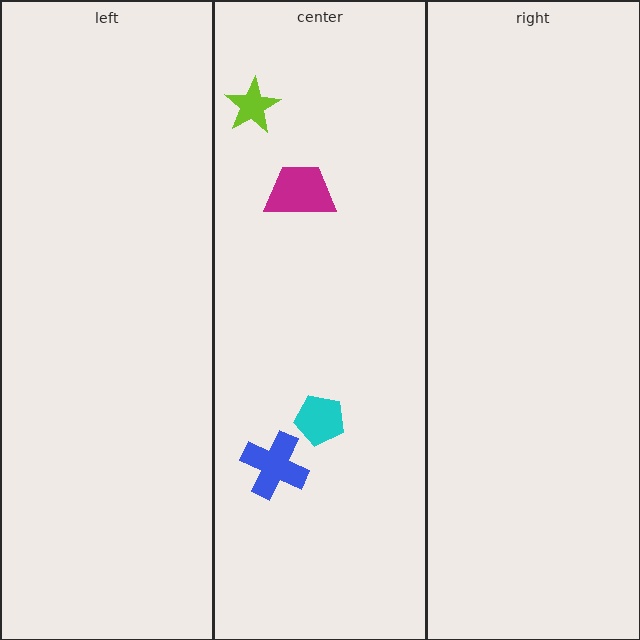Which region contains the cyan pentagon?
The center region.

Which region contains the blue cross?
The center region.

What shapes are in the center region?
The cyan pentagon, the magenta trapezoid, the lime star, the blue cross.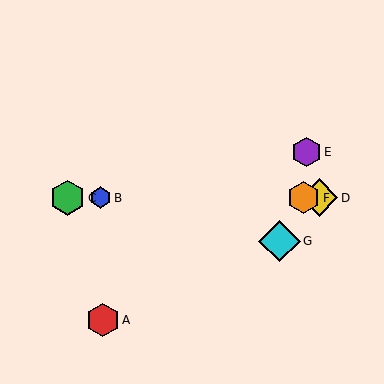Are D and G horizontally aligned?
No, D is at y≈198 and G is at y≈241.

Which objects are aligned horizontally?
Objects B, C, D, F are aligned horizontally.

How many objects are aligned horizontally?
4 objects (B, C, D, F) are aligned horizontally.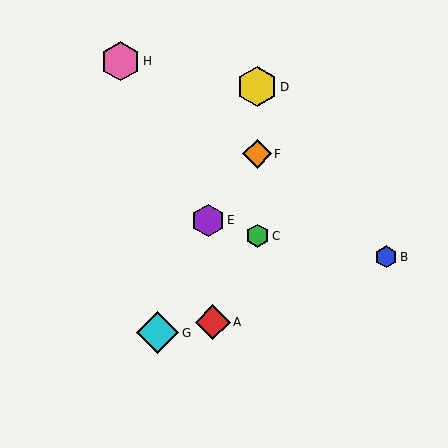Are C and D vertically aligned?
Yes, both are at x≈257.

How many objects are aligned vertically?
3 objects (C, D, F) are aligned vertically.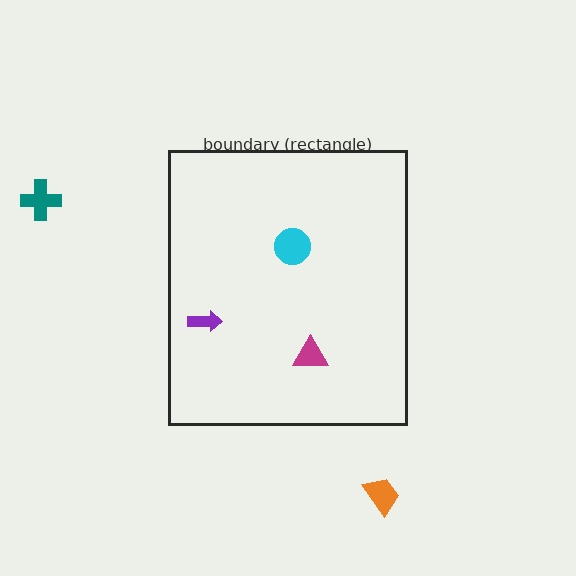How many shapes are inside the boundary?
3 inside, 2 outside.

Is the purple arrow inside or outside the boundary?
Inside.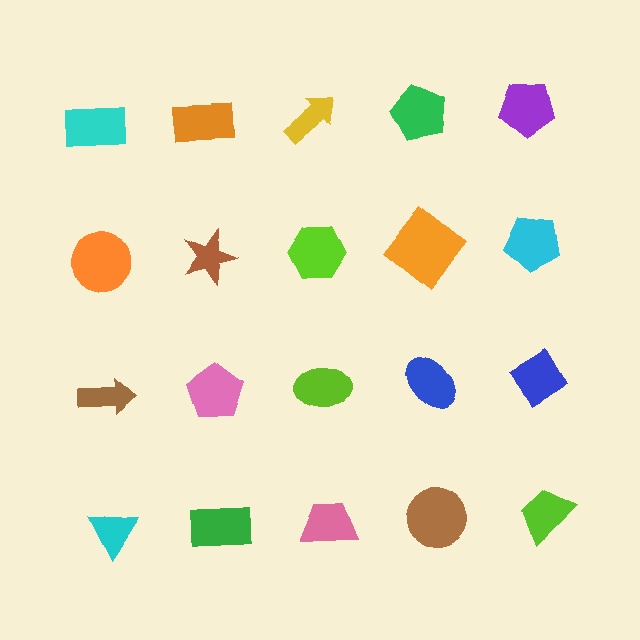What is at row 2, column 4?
An orange diamond.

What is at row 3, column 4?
A blue ellipse.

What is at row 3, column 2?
A pink pentagon.